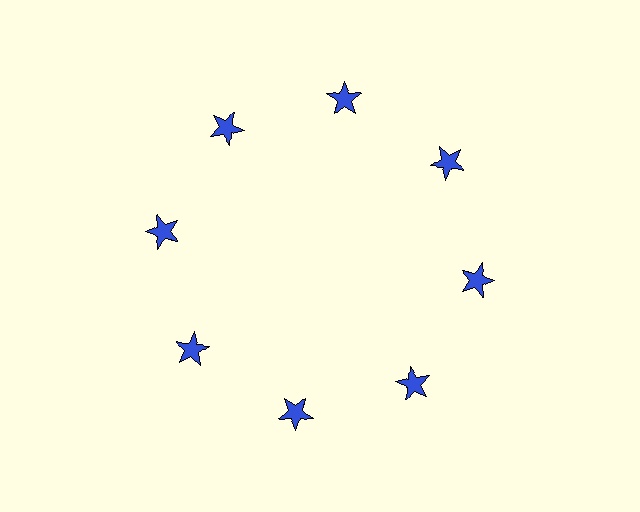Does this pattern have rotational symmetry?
Yes, this pattern has 8-fold rotational symmetry. It looks the same after rotating 45 degrees around the center.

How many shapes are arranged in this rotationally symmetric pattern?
There are 8 shapes, arranged in 8 groups of 1.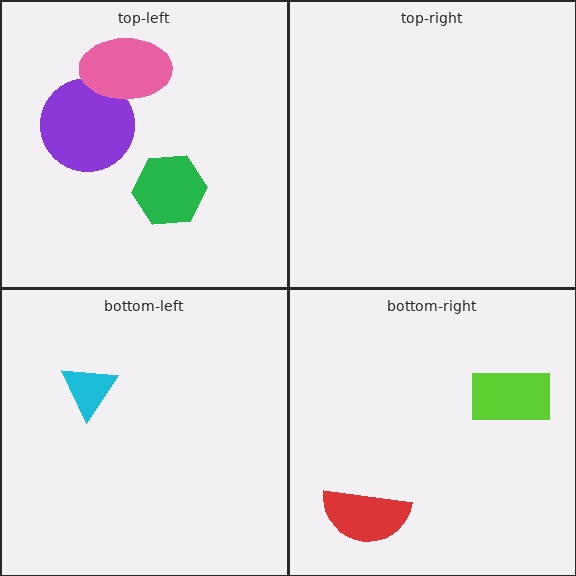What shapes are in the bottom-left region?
The cyan triangle.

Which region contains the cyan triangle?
The bottom-left region.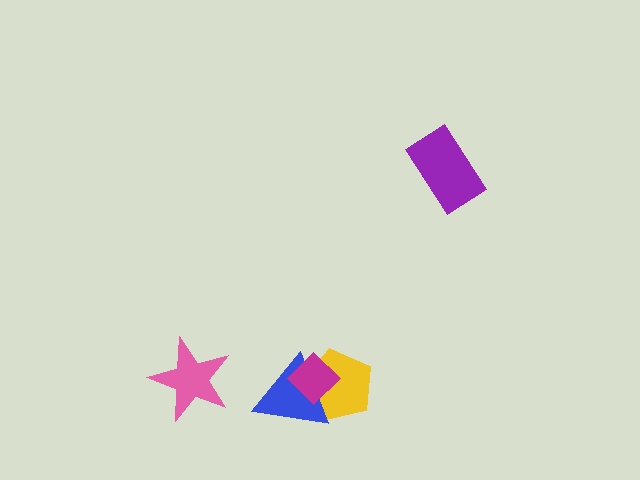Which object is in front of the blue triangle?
The magenta diamond is in front of the blue triangle.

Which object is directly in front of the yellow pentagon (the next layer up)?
The blue triangle is directly in front of the yellow pentagon.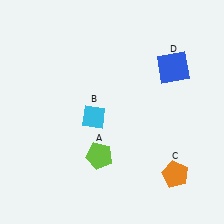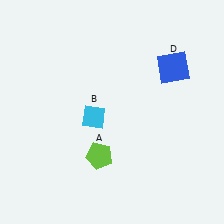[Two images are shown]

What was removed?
The orange pentagon (C) was removed in Image 2.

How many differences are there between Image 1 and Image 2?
There is 1 difference between the two images.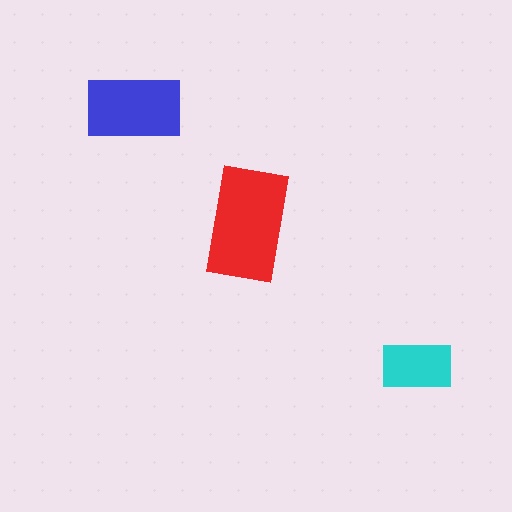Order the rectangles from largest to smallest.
the red one, the blue one, the cyan one.